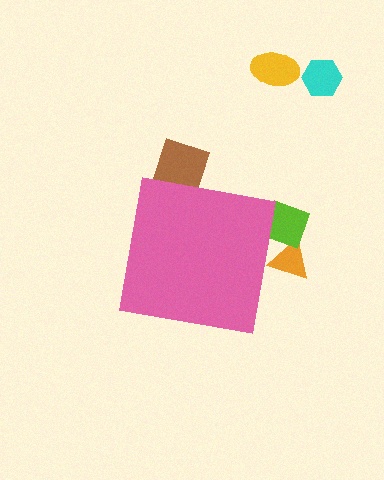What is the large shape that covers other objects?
A pink square.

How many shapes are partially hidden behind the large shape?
3 shapes are partially hidden.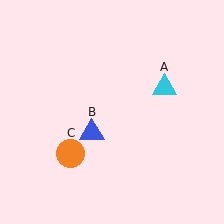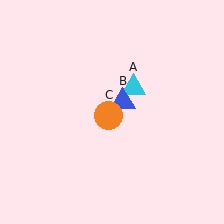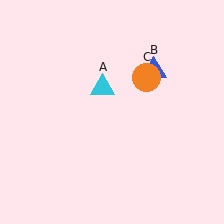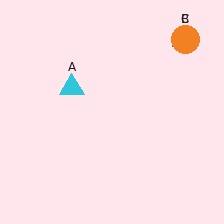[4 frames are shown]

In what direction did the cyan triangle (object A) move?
The cyan triangle (object A) moved left.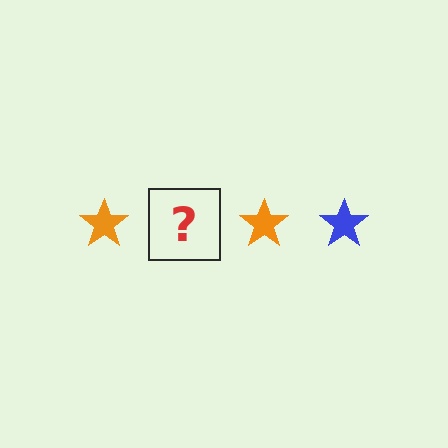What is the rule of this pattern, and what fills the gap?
The rule is that the pattern cycles through orange, blue stars. The gap should be filled with a blue star.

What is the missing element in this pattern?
The missing element is a blue star.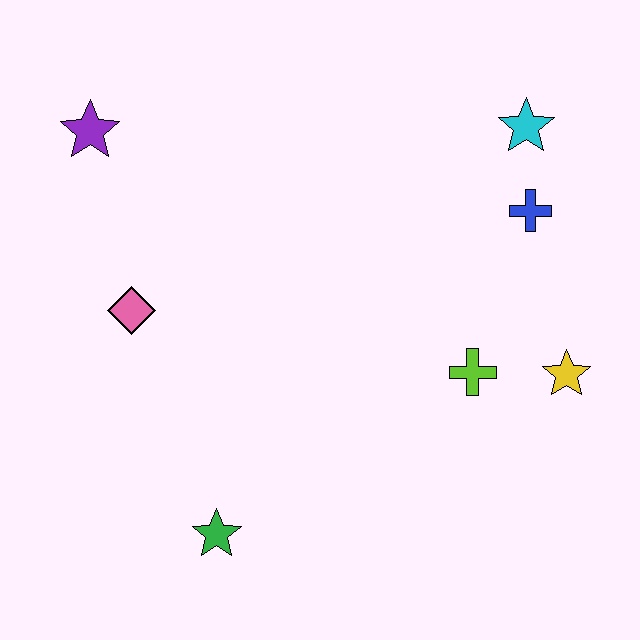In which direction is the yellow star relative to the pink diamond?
The yellow star is to the right of the pink diamond.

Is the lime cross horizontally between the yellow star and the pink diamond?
Yes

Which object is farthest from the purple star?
The yellow star is farthest from the purple star.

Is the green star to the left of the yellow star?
Yes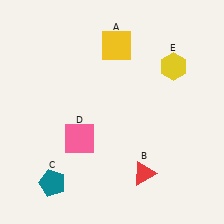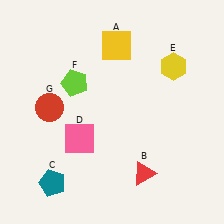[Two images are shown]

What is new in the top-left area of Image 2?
A red circle (G) was added in the top-left area of Image 2.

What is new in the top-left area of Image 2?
A lime pentagon (F) was added in the top-left area of Image 2.